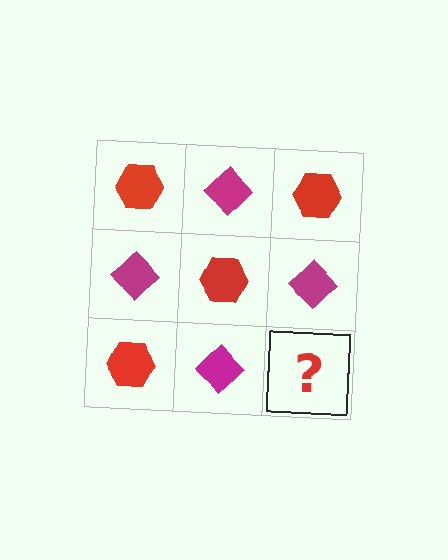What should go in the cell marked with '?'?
The missing cell should contain a red hexagon.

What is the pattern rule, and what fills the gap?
The rule is that it alternates red hexagon and magenta diamond in a checkerboard pattern. The gap should be filled with a red hexagon.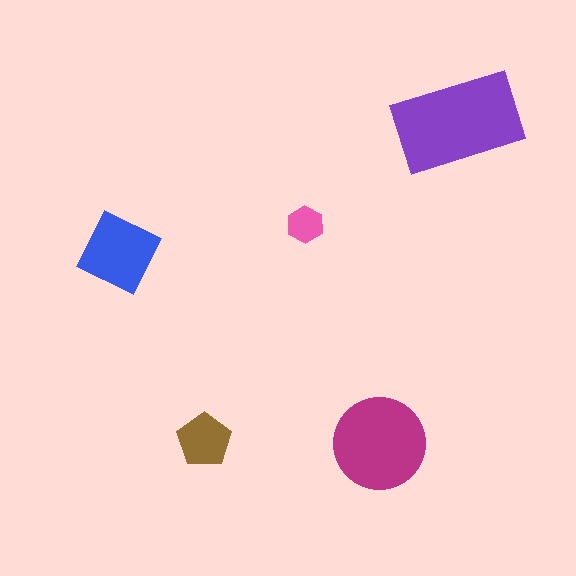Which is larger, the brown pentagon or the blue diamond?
The blue diamond.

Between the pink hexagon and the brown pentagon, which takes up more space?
The brown pentagon.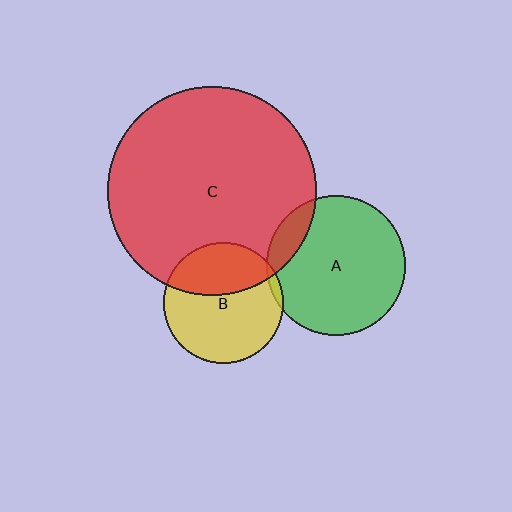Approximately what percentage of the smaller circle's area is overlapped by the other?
Approximately 5%.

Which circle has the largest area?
Circle C (red).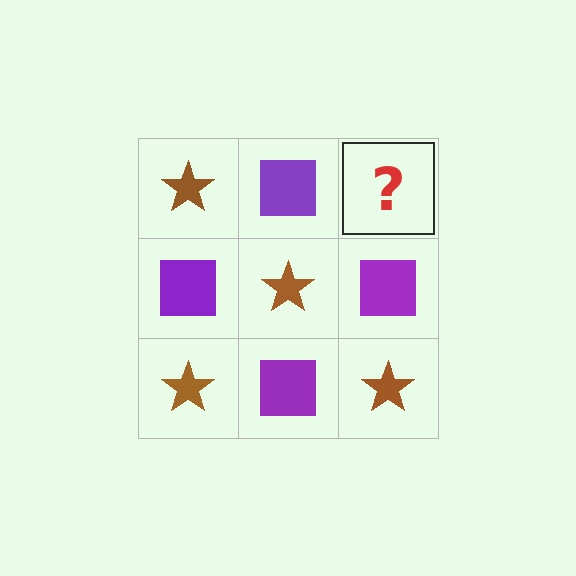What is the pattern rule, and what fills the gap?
The rule is that it alternates brown star and purple square in a checkerboard pattern. The gap should be filled with a brown star.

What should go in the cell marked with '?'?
The missing cell should contain a brown star.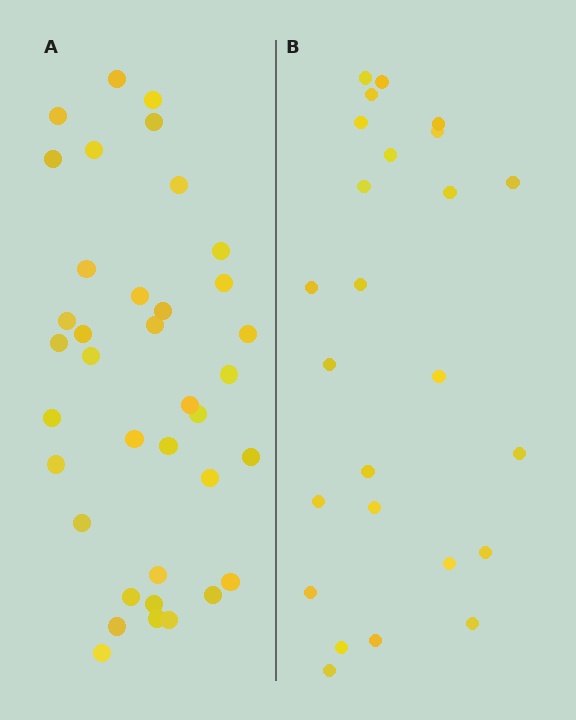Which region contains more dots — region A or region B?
Region A (the left region) has more dots.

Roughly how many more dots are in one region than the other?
Region A has roughly 12 or so more dots than region B.